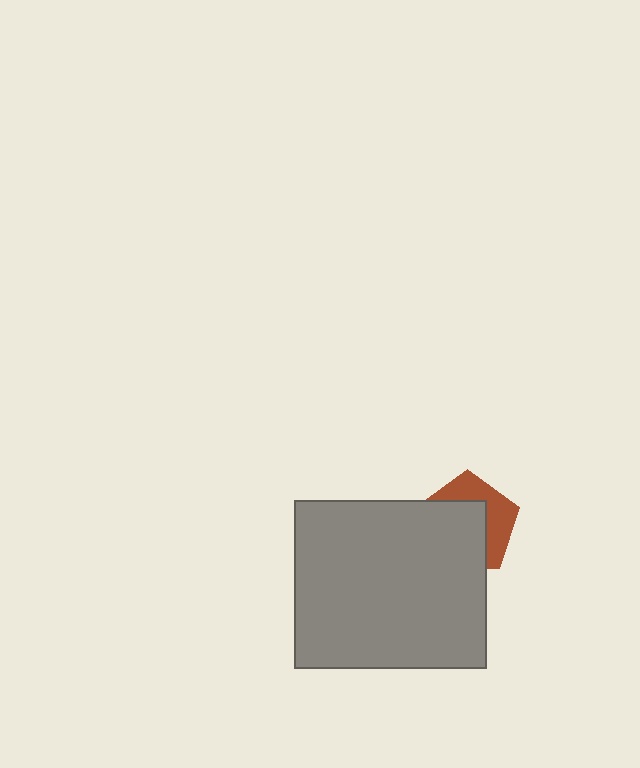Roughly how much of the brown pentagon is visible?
A small part of it is visible (roughly 39%).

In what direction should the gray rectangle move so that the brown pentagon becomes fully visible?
The gray rectangle should move toward the lower-left. That is the shortest direction to clear the overlap and leave the brown pentagon fully visible.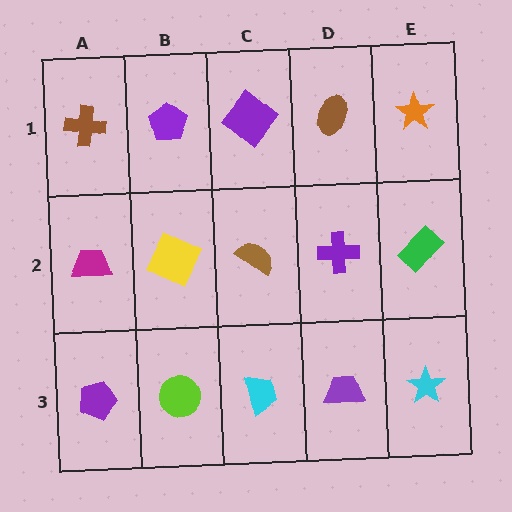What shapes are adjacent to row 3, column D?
A purple cross (row 2, column D), a cyan trapezoid (row 3, column C), a cyan star (row 3, column E).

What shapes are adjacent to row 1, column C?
A brown semicircle (row 2, column C), a purple pentagon (row 1, column B), a brown ellipse (row 1, column D).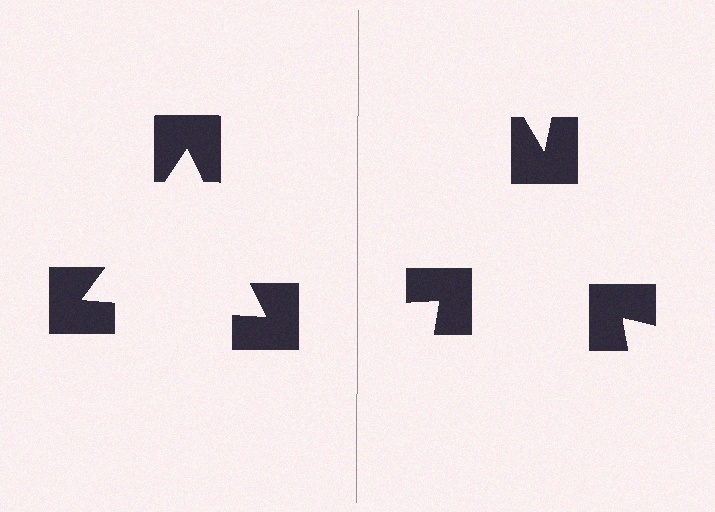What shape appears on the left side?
An illusory triangle.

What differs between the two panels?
The notched squares are positioned identically on both sides; only the wedge orientations differ. On the left they align to a triangle; on the right they are misaligned.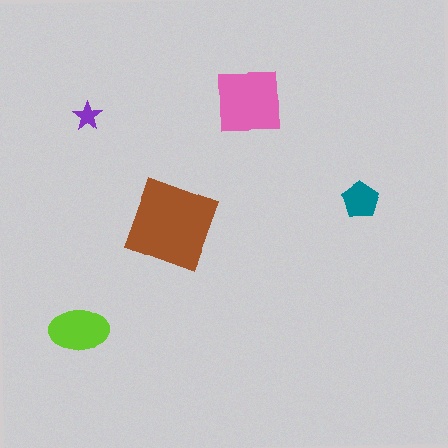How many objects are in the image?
There are 5 objects in the image.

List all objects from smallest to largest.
The purple star, the teal pentagon, the lime ellipse, the pink square, the brown square.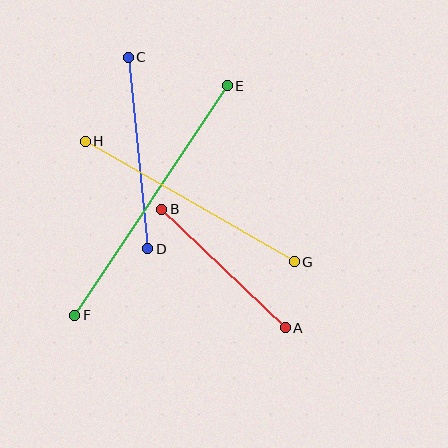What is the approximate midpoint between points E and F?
The midpoint is at approximately (151, 200) pixels.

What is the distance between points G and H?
The distance is approximately 241 pixels.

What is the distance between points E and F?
The distance is approximately 276 pixels.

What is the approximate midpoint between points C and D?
The midpoint is at approximately (138, 153) pixels.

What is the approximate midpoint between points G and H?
The midpoint is at approximately (190, 202) pixels.